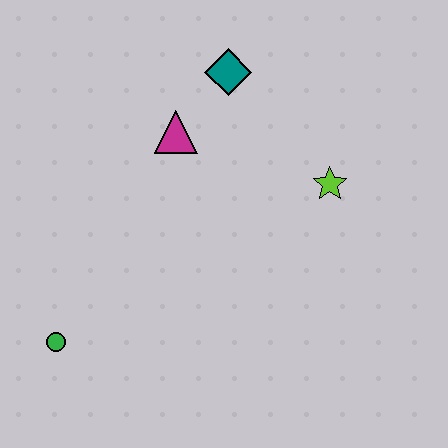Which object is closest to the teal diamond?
The magenta triangle is closest to the teal diamond.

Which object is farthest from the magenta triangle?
The green circle is farthest from the magenta triangle.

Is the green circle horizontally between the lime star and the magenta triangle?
No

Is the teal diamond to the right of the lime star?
No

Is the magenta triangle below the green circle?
No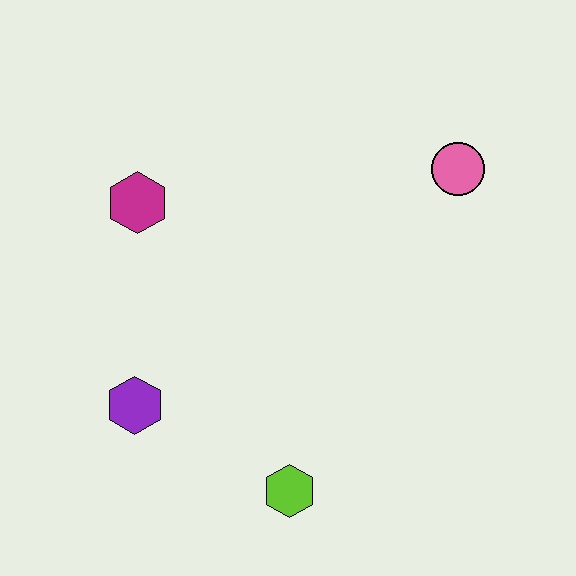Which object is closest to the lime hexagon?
The purple hexagon is closest to the lime hexagon.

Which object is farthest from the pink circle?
The purple hexagon is farthest from the pink circle.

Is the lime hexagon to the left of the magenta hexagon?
No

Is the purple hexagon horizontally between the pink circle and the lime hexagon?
No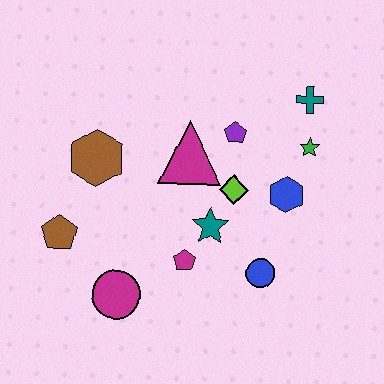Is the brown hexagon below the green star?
Yes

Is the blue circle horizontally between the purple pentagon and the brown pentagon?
No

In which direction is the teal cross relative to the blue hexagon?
The teal cross is above the blue hexagon.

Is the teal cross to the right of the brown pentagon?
Yes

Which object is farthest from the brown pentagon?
The teal cross is farthest from the brown pentagon.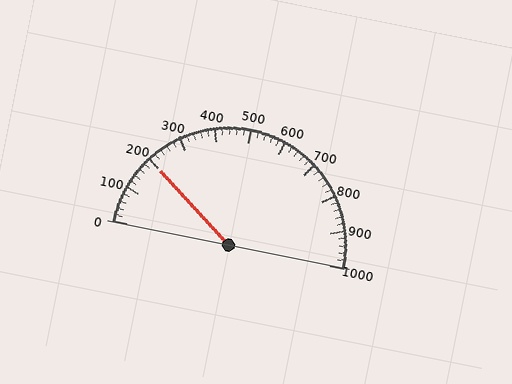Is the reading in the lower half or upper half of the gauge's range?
The reading is in the lower half of the range (0 to 1000).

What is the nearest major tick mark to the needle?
The nearest major tick mark is 200.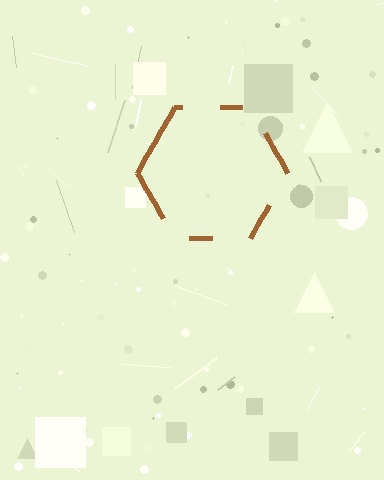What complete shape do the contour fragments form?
The contour fragments form a hexagon.